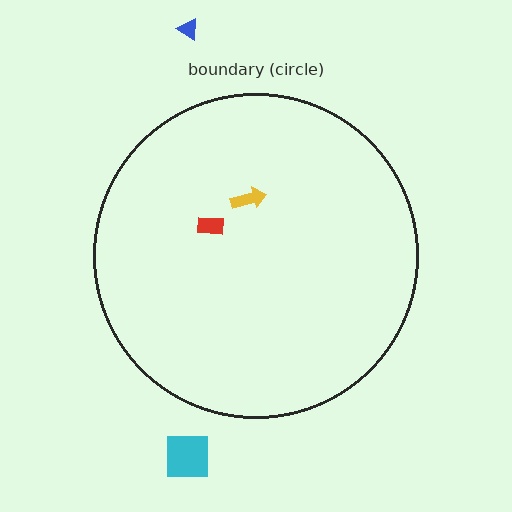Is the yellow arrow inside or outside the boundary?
Inside.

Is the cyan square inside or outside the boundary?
Outside.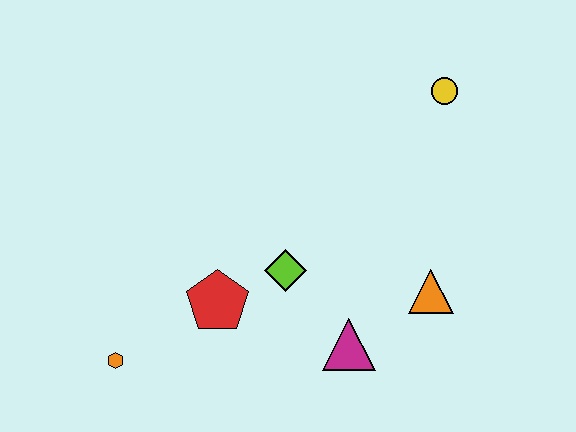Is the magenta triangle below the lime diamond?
Yes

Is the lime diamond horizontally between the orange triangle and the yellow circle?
No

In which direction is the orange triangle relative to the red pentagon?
The orange triangle is to the right of the red pentagon.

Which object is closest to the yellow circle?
The orange triangle is closest to the yellow circle.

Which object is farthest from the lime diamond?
The yellow circle is farthest from the lime diamond.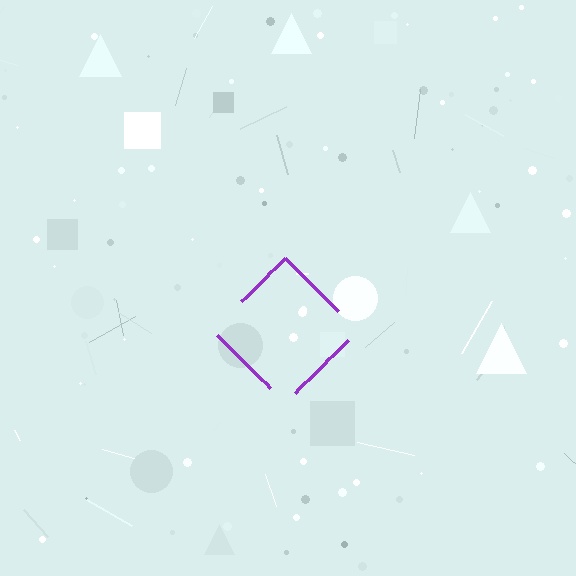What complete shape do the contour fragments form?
The contour fragments form a diamond.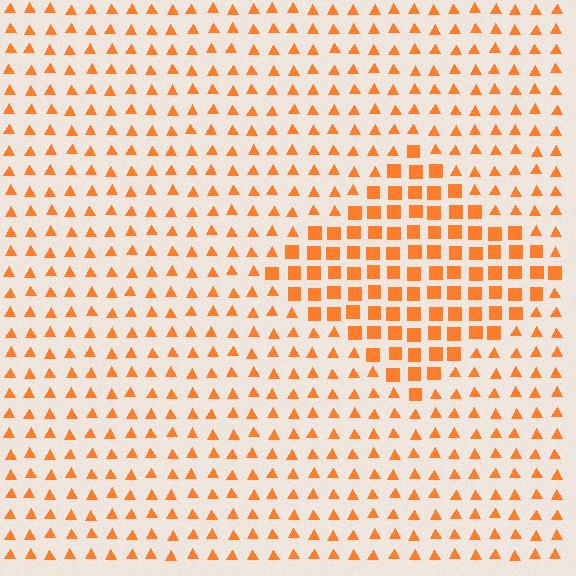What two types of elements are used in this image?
The image uses squares inside the diamond region and triangles outside it.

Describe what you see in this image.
The image is filled with small orange elements arranged in a uniform grid. A diamond-shaped region contains squares, while the surrounding area contains triangles. The boundary is defined purely by the change in element shape.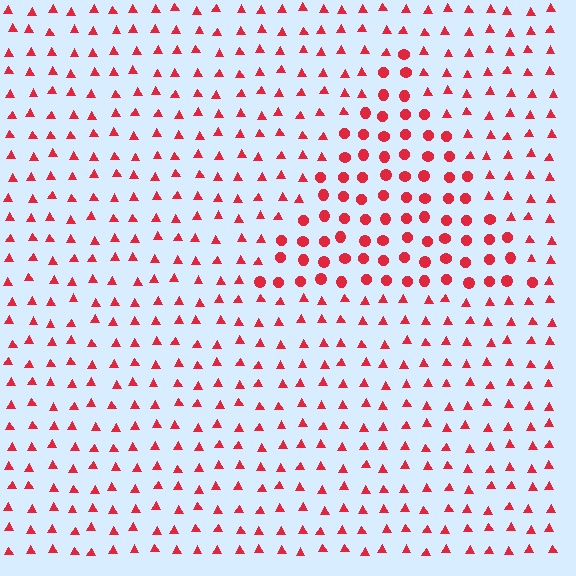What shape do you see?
I see a triangle.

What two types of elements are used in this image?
The image uses circles inside the triangle region and triangles outside it.